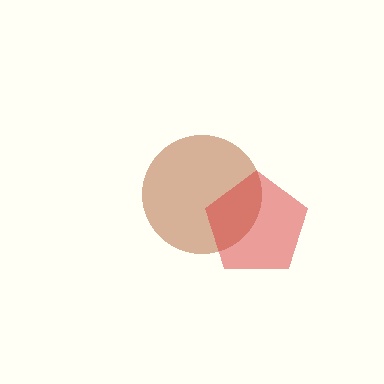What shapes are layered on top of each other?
The layered shapes are: a brown circle, a red pentagon.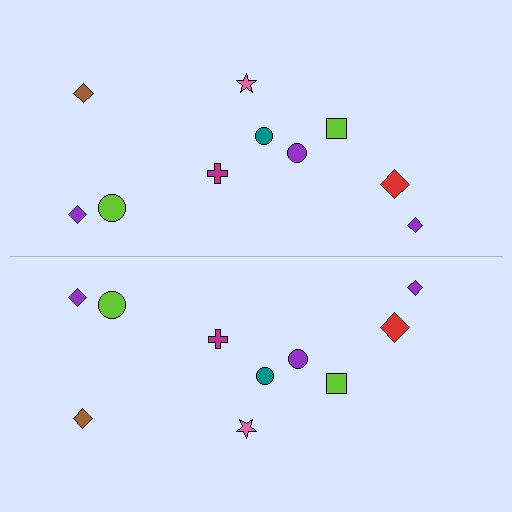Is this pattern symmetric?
Yes, this pattern has bilateral (reflection) symmetry.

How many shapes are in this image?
There are 20 shapes in this image.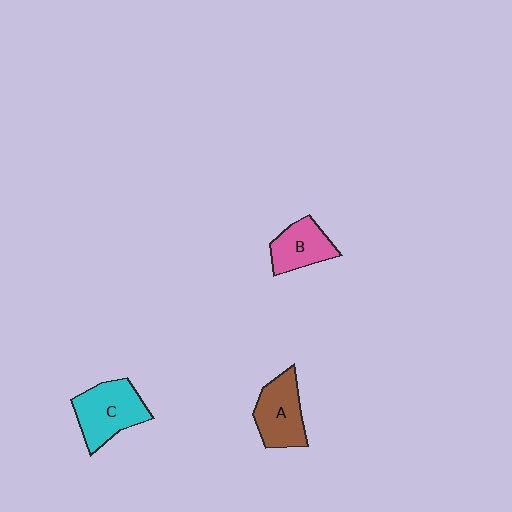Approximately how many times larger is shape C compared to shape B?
Approximately 1.4 times.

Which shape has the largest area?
Shape C (cyan).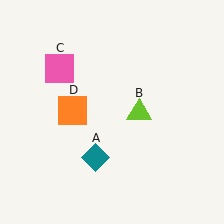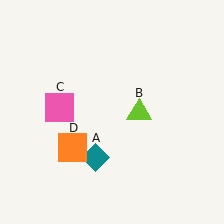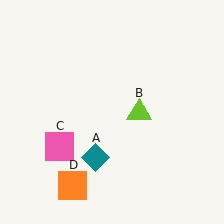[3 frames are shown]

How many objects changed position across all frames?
2 objects changed position: pink square (object C), orange square (object D).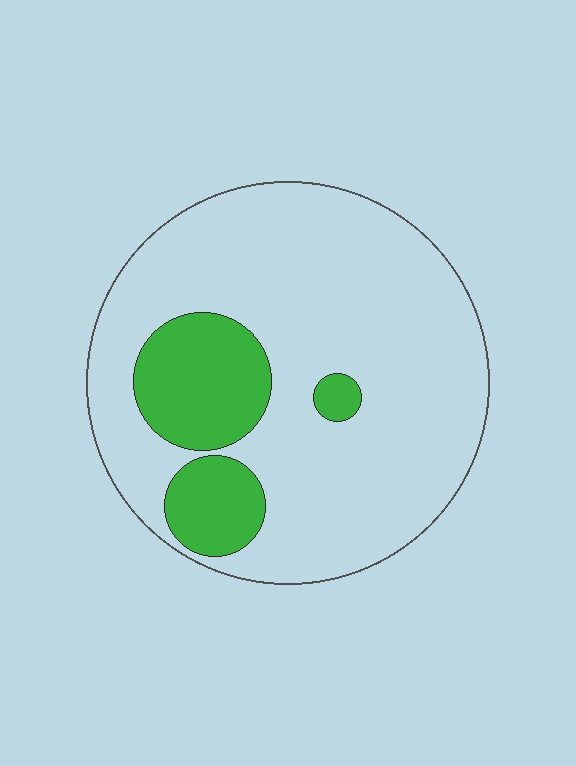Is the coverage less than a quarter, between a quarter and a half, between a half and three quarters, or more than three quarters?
Less than a quarter.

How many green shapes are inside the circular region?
3.